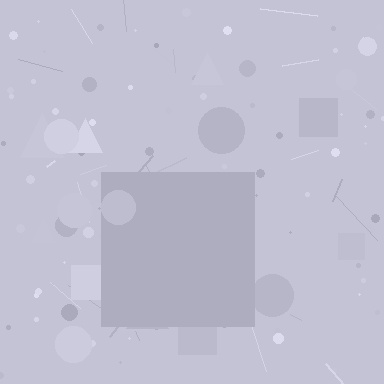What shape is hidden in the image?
A square is hidden in the image.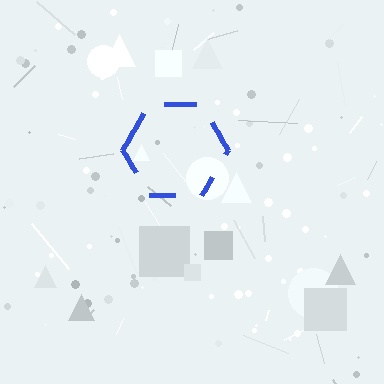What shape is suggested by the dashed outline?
The dashed outline suggests a hexagon.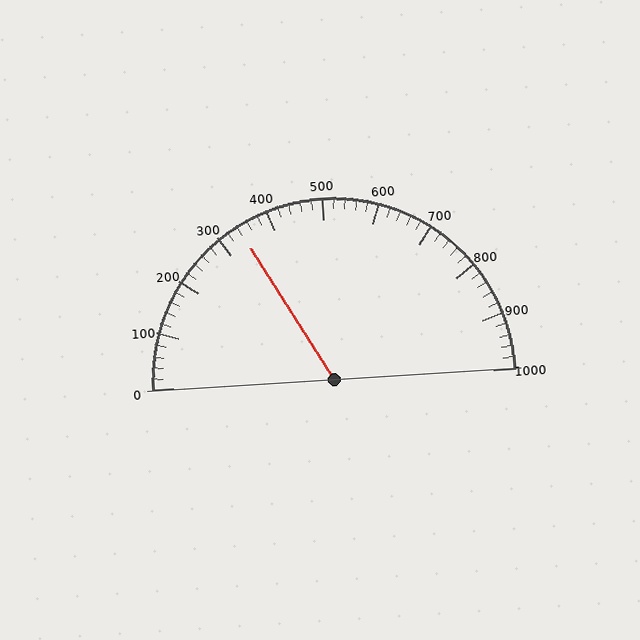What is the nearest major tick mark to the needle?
The nearest major tick mark is 300.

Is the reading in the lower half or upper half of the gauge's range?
The reading is in the lower half of the range (0 to 1000).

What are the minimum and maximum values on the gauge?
The gauge ranges from 0 to 1000.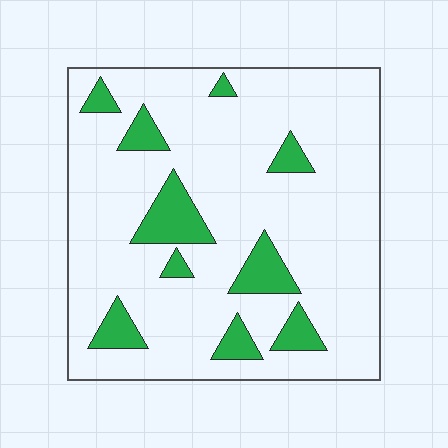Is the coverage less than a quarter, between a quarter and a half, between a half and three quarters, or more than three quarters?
Less than a quarter.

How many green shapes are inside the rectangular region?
10.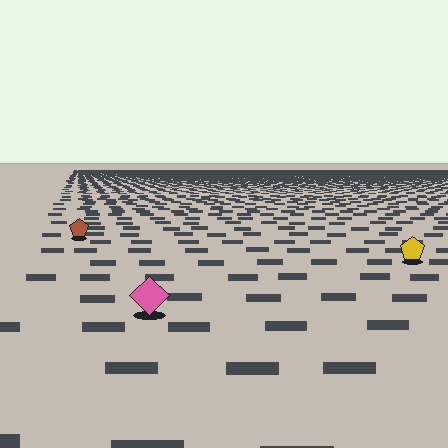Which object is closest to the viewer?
The pink diamond is closest. The texture marks near it are larger and more spread out.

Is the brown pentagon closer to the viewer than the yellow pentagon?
No. The yellow pentagon is closer — you can tell from the texture gradient: the ground texture is coarser near it.